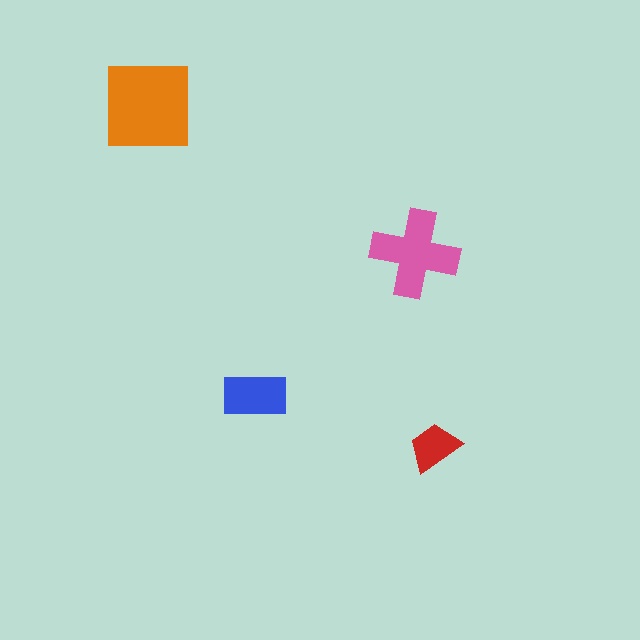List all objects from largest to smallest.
The orange square, the pink cross, the blue rectangle, the red trapezoid.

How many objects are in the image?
There are 4 objects in the image.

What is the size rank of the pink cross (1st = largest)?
2nd.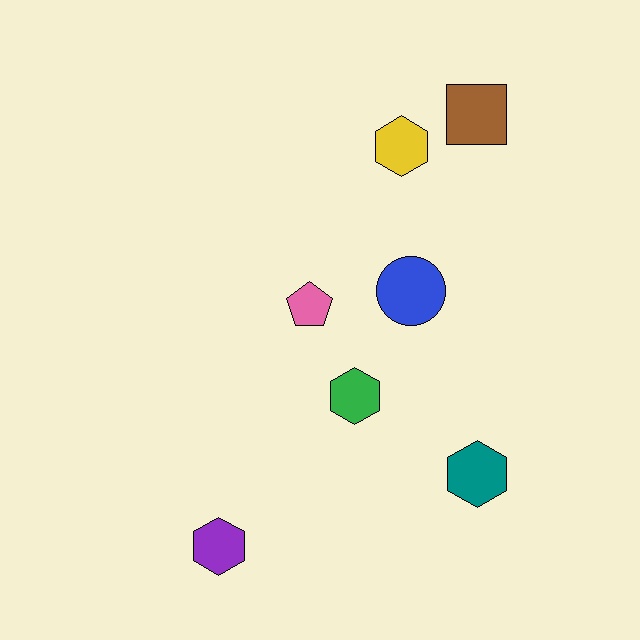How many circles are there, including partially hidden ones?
There is 1 circle.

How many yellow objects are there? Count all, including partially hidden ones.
There is 1 yellow object.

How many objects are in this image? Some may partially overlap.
There are 7 objects.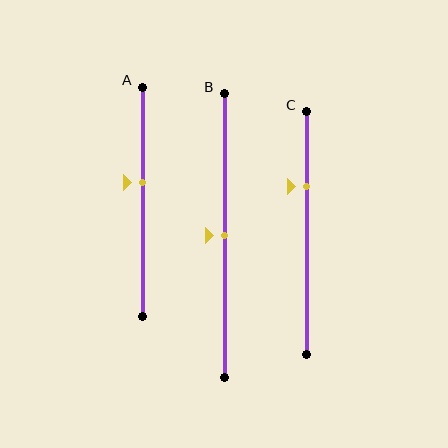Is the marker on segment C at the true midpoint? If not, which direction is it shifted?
No, the marker on segment C is shifted upward by about 19% of the segment length.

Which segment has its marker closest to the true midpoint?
Segment B has its marker closest to the true midpoint.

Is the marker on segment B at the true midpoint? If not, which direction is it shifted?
Yes, the marker on segment B is at the true midpoint.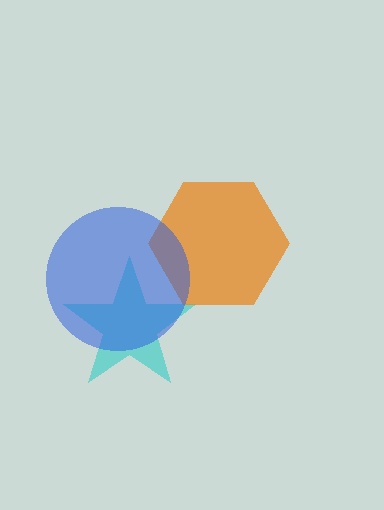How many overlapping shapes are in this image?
There are 3 overlapping shapes in the image.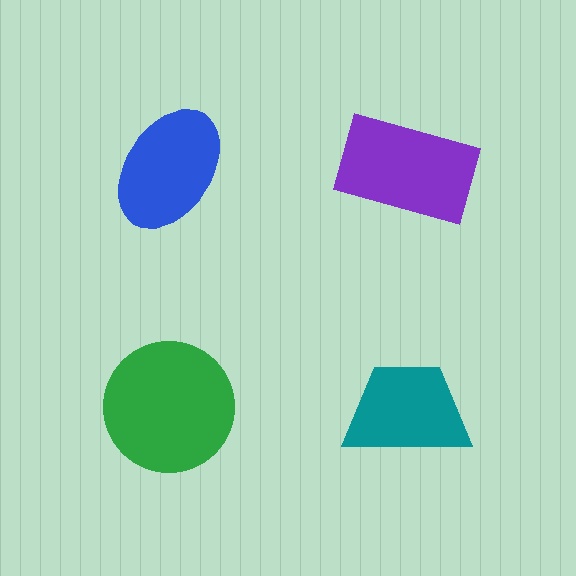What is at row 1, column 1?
A blue ellipse.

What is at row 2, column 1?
A green circle.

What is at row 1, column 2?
A purple rectangle.